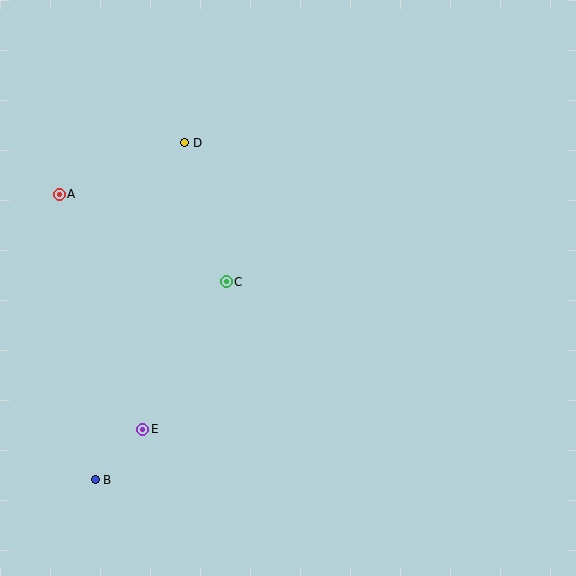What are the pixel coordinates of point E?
Point E is at (143, 429).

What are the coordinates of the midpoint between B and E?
The midpoint between B and E is at (119, 454).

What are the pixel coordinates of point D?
Point D is at (185, 143).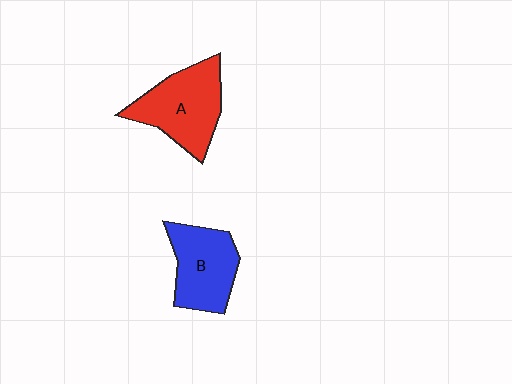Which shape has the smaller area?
Shape B (blue).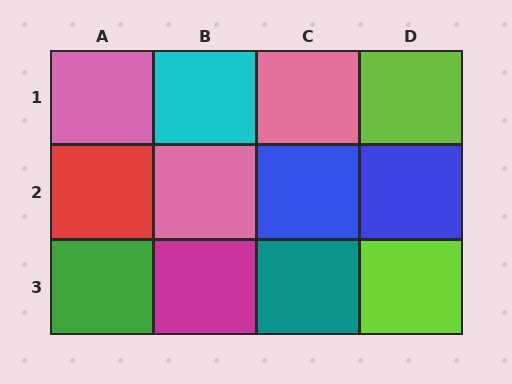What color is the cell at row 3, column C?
Teal.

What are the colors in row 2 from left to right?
Red, pink, blue, blue.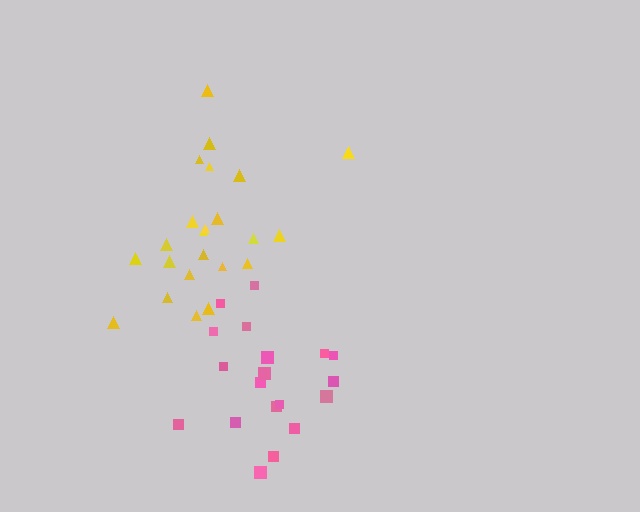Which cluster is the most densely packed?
Pink.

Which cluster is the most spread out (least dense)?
Yellow.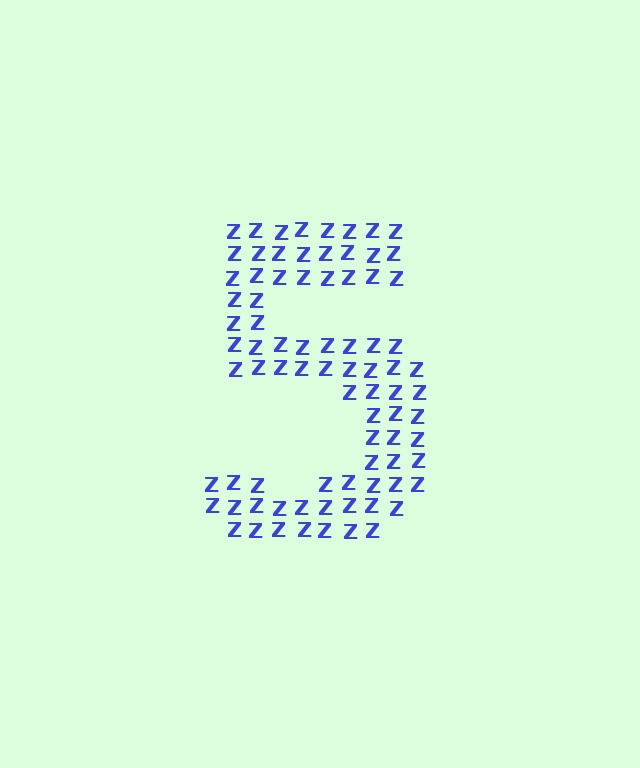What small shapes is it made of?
It is made of small letter Z's.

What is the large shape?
The large shape is the digit 5.